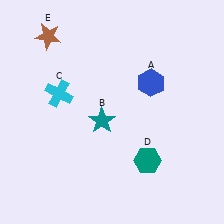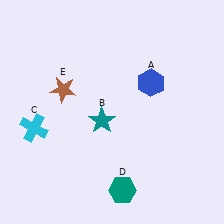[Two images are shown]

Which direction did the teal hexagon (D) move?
The teal hexagon (D) moved down.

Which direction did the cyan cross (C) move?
The cyan cross (C) moved down.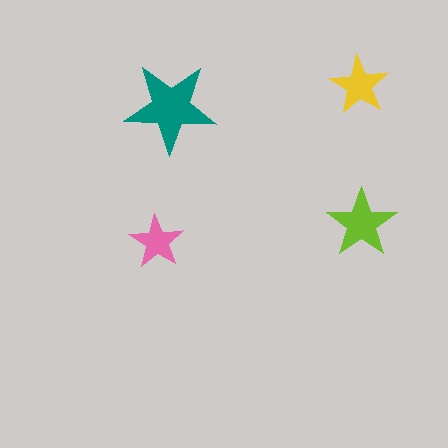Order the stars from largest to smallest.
the teal one, the lime one, the yellow one, the pink one.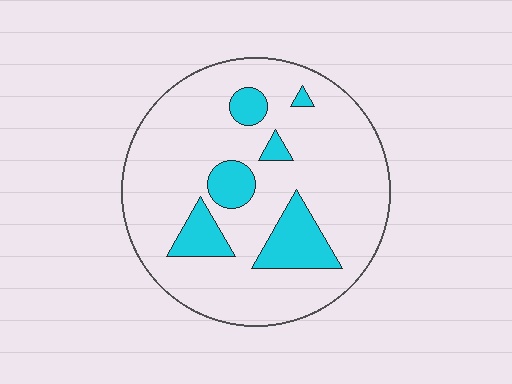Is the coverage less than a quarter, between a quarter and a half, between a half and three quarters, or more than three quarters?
Less than a quarter.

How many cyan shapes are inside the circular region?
6.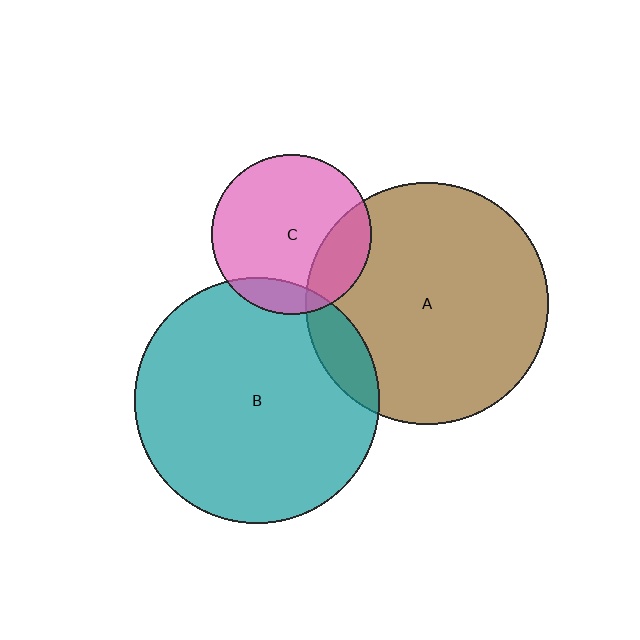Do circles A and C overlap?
Yes.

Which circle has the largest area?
Circle B (teal).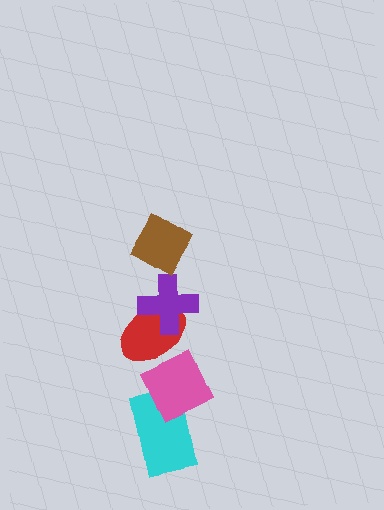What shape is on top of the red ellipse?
The purple cross is on top of the red ellipse.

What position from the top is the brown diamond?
The brown diamond is 1st from the top.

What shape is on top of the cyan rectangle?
The pink diamond is on top of the cyan rectangle.